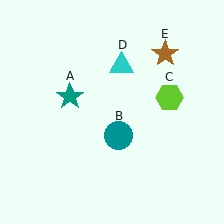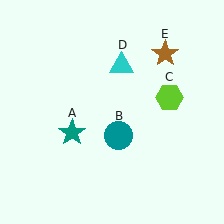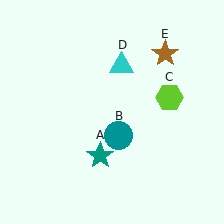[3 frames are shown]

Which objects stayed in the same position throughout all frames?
Teal circle (object B) and lime hexagon (object C) and cyan triangle (object D) and brown star (object E) remained stationary.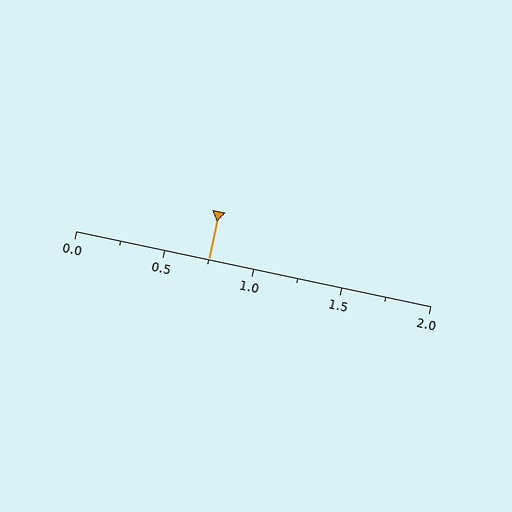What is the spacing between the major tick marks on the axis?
The major ticks are spaced 0.5 apart.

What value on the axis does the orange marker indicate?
The marker indicates approximately 0.75.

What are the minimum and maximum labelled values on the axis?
The axis runs from 0.0 to 2.0.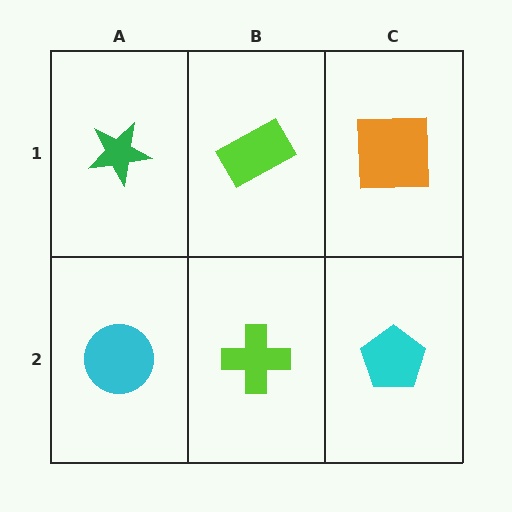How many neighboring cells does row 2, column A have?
2.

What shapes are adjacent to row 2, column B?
A lime rectangle (row 1, column B), a cyan circle (row 2, column A), a cyan pentagon (row 2, column C).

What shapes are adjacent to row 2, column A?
A green star (row 1, column A), a lime cross (row 2, column B).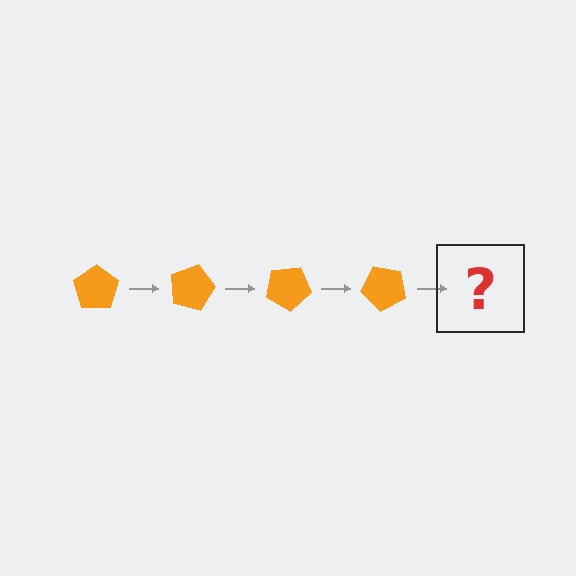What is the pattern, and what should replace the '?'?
The pattern is that the pentagon rotates 15 degrees each step. The '?' should be an orange pentagon rotated 60 degrees.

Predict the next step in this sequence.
The next step is an orange pentagon rotated 60 degrees.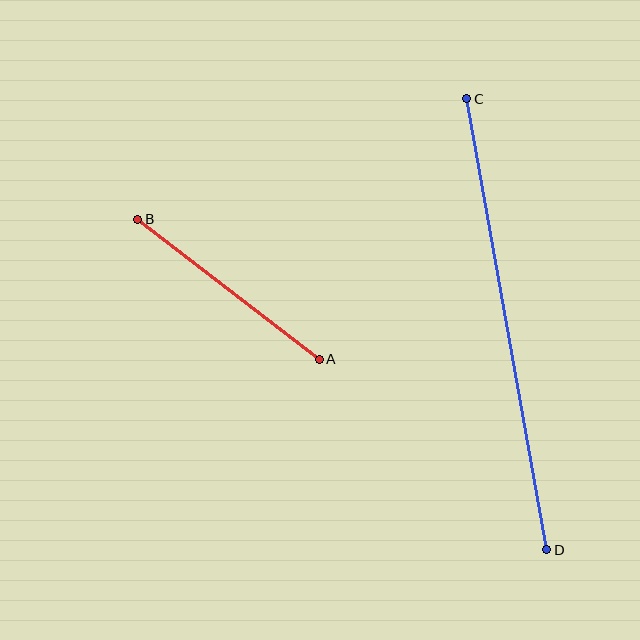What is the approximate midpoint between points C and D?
The midpoint is at approximately (507, 324) pixels.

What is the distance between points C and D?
The distance is approximately 458 pixels.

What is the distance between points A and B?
The distance is approximately 229 pixels.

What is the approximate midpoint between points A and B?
The midpoint is at approximately (229, 289) pixels.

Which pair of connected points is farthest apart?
Points C and D are farthest apart.